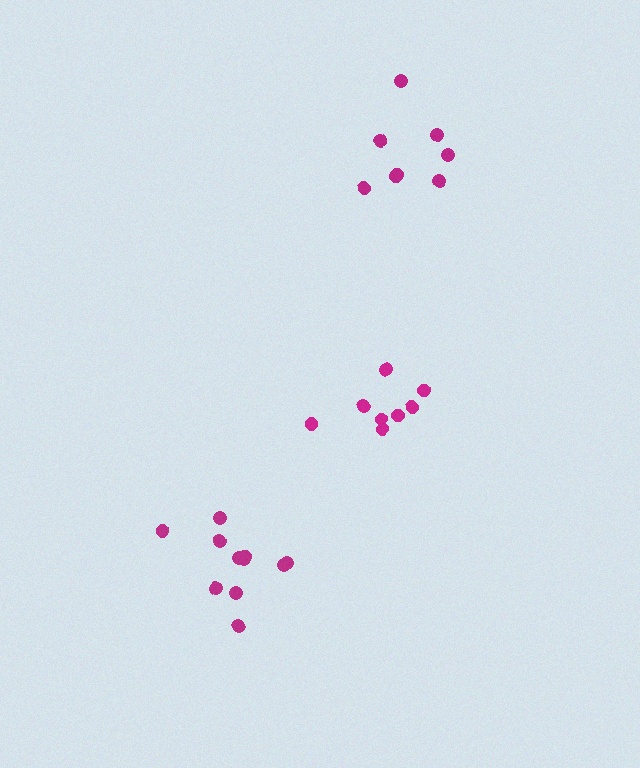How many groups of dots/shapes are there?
There are 3 groups.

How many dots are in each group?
Group 1: 11 dots, Group 2: 8 dots, Group 3: 8 dots (27 total).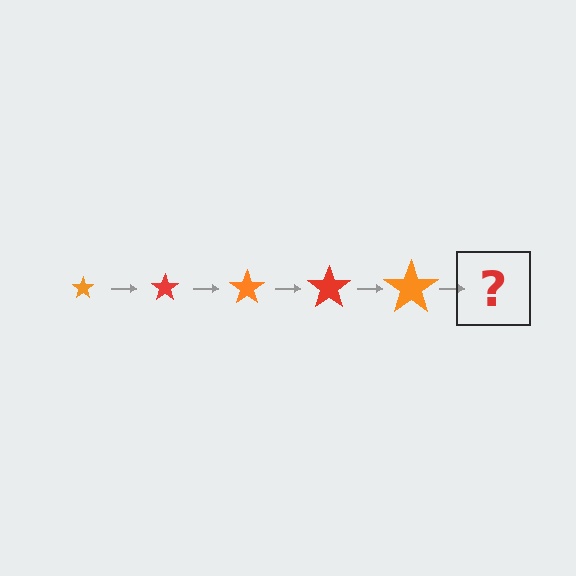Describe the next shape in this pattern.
It should be a red star, larger than the previous one.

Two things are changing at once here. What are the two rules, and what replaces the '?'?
The two rules are that the star grows larger each step and the color cycles through orange and red. The '?' should be a red star, larger than the previous one.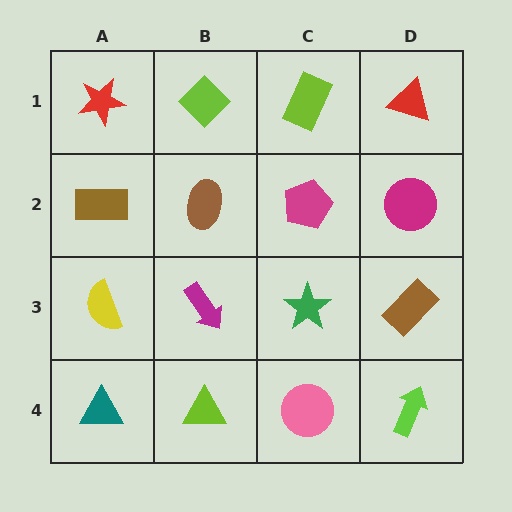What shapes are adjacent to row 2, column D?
A red triangle (row 1, column D), a brown rectangle (row 3, column D), a magenta pentagon (row 2, column C).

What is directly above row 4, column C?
A green star.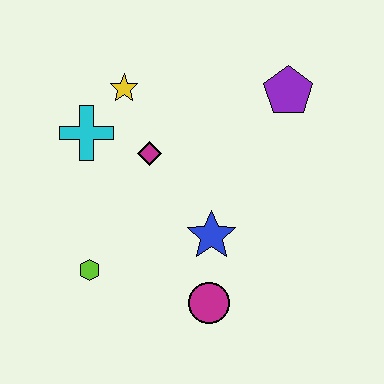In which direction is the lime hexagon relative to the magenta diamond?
The lime hexagon is below the magenta diamond.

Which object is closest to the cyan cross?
The yellow star is closest to the cyan cross.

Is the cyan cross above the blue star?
Yes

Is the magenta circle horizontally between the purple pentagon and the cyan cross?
Yes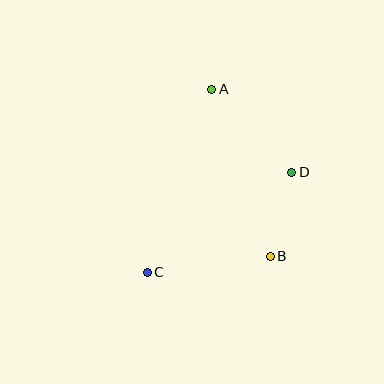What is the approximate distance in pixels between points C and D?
The distance between C and D is approximately 176 pixels.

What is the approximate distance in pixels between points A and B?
The distance between A and B is approximately 177 pixels.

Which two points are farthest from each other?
Points A and C are farthest from each other.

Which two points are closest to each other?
Points B and D are closest to each other.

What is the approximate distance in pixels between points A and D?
The distance between A and D is approximately 115 pixels.